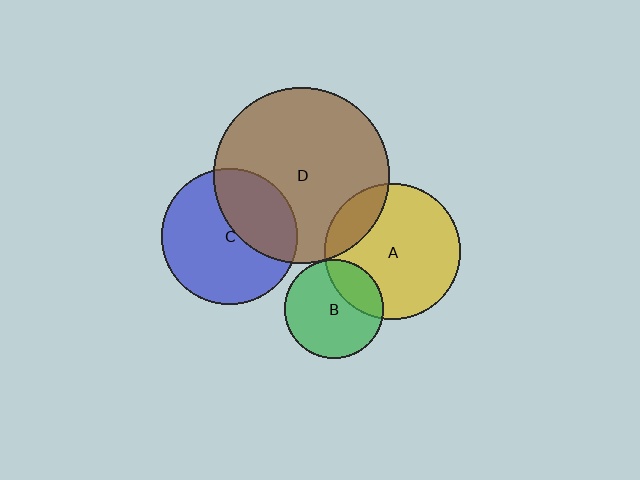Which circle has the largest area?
Circle D (brown).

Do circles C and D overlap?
Yes.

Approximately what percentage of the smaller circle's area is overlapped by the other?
Approximately 35%.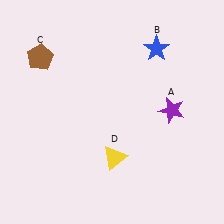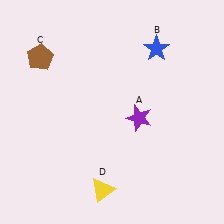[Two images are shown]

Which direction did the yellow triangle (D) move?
The yellow triangle (D) moved down.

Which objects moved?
The objects that moved are: the purple star (A), the yellow triangle (D).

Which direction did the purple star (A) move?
The purple star (A) moved left.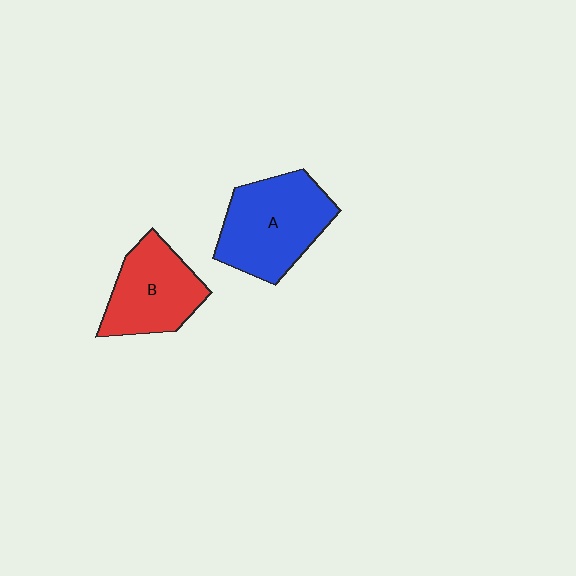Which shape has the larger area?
Shape A (blue).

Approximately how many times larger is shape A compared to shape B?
Approximately 1.2 times.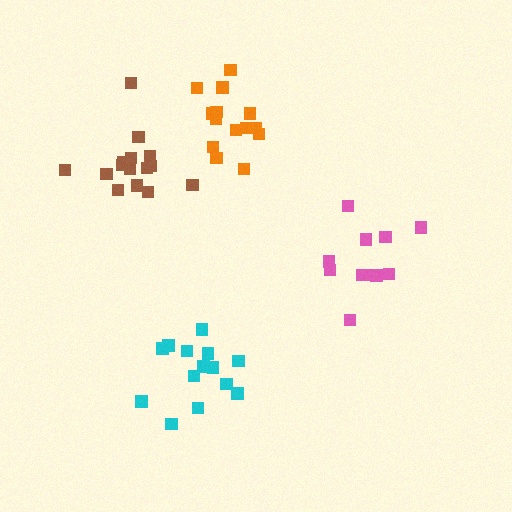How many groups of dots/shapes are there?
There are 4 groups.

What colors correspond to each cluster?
The clusters are colored: cyan, pink, orange, brown.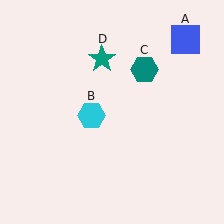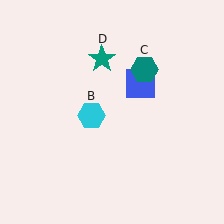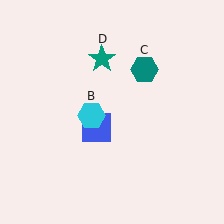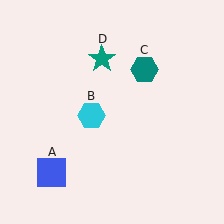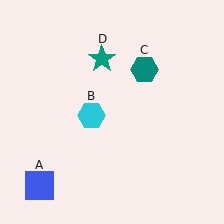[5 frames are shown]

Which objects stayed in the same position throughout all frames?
Cyan hexagon (object B) and teal hexagon (object C) and teal star (object D) remained stationary.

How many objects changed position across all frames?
1 object changed position: blue square (object A).